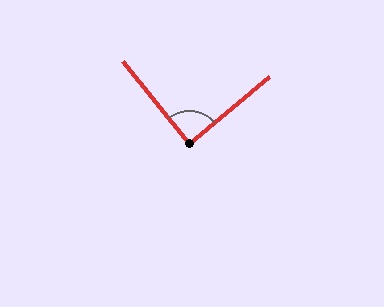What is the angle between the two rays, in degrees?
Approximately 89 degrees.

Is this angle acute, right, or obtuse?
It is approximately a right angle.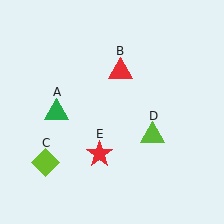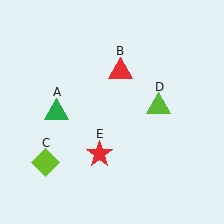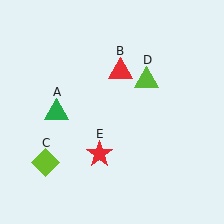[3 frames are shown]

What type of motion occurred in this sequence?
The lime triangle (object D) rotated counterclockwise around the center of the scene.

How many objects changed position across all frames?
1 object changed position: lime triangle (object D).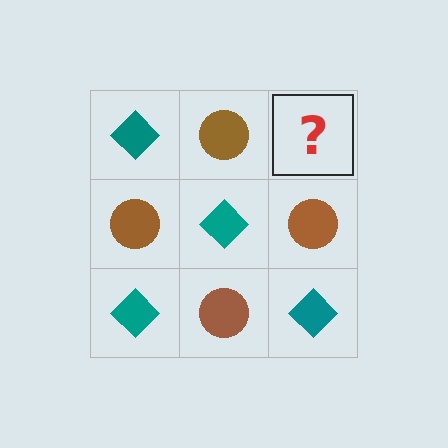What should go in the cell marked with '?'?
The missing cell should contain a teal diamond.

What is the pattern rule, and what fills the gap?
The rule is that it alternates teal diamond and brown circle in a checkerboard pattern. The gap should be filled with a teal diamond.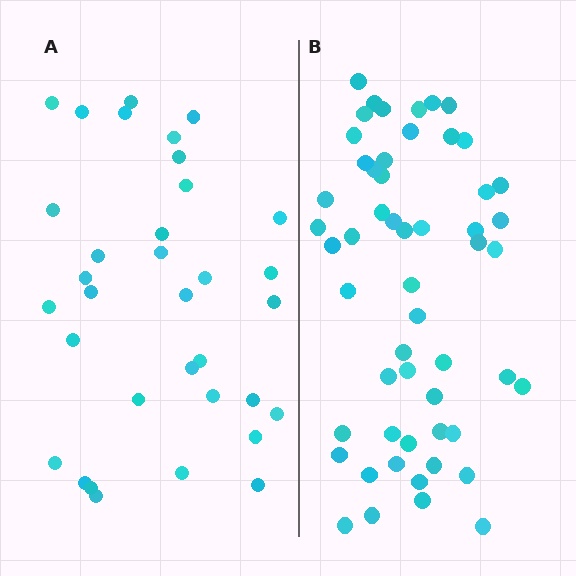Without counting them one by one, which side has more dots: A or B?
Region B (the right region) has more dots.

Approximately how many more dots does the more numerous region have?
Region B has approximately 20 more dots than region A.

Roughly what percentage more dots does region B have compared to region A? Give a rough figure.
About 60% more.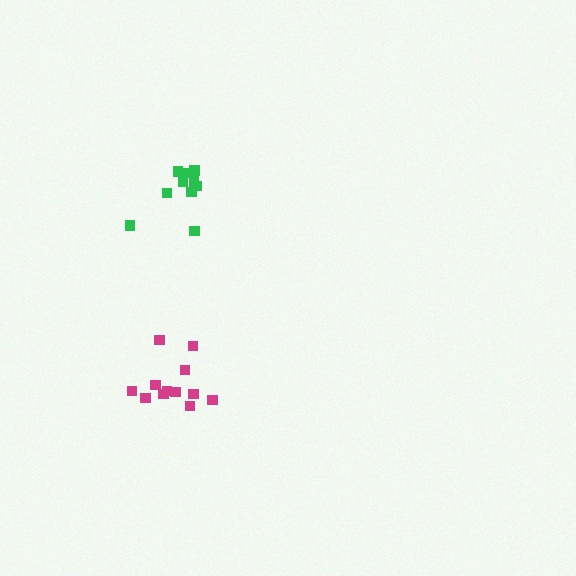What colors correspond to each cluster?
The clusters are colored: magenta, green.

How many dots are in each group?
Group 1: 12 dots, Group 2: 10 dots (22 total).